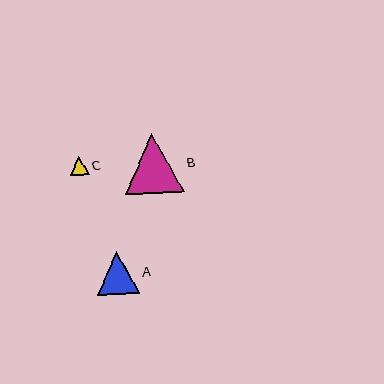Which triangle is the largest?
Triangle B is the largest with a size of approximately 60 pixels.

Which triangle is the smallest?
Triangle C is the smallest with a size of approximately 19 pixels.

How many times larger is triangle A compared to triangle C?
Triangle A is approximately 2.2 times the size of triangle C.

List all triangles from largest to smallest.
From largest to smallest: B, A, C.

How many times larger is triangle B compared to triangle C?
Triangle B is approximately 3.1 times the size of triangle C.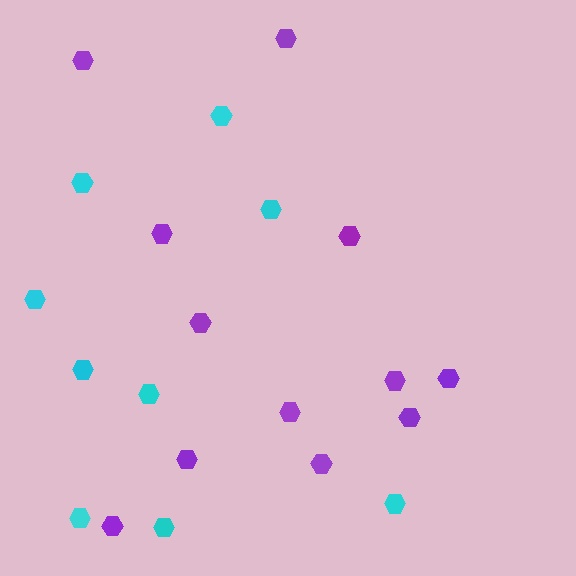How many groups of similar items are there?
There are 2 groups: one group of purple hexagons (12) and one group of cyan hexagons (9).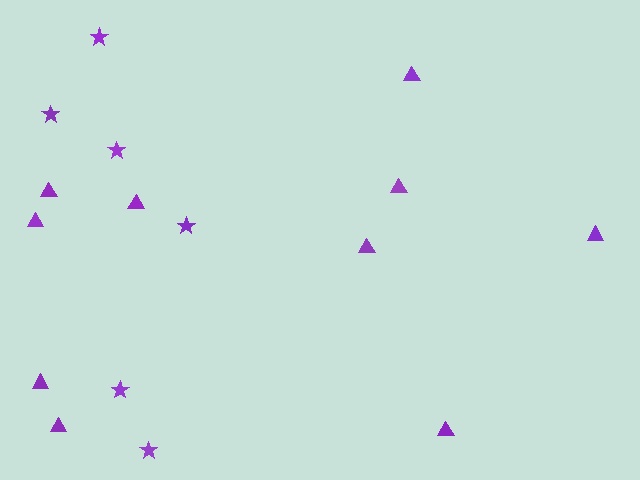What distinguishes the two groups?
There are 2 groups: one group of triangles (10) and one group of stars (6).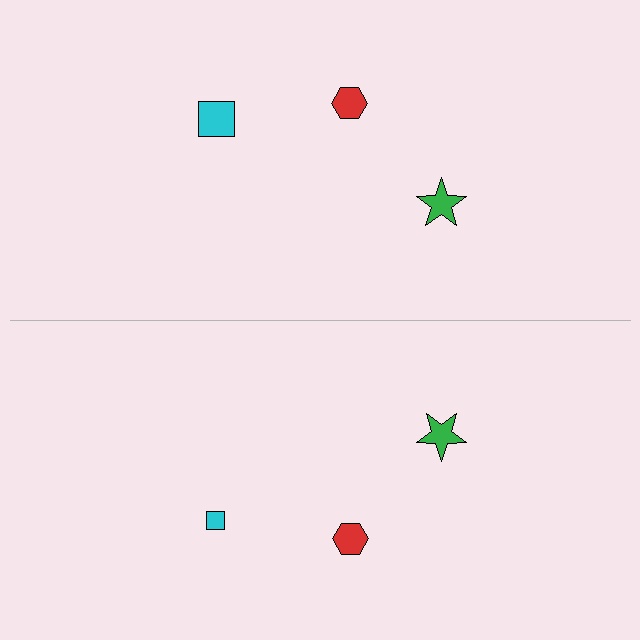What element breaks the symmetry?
The cyan square on the bottom side has a different size than its mirror counterpart.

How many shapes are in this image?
There are 6 shapes in this image.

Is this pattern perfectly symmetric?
No, the pattern is not perfectly symmetric. The cyan square on the bottom side has a different size than its mirror counterpart.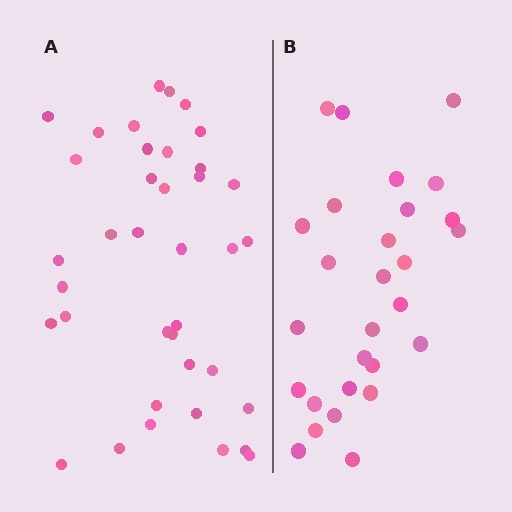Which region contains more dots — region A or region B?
Region A (the left region) has more dots.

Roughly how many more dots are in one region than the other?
Region A has roughly 10 or so more dots than region B.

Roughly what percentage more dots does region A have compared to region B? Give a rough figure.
About 35% more.